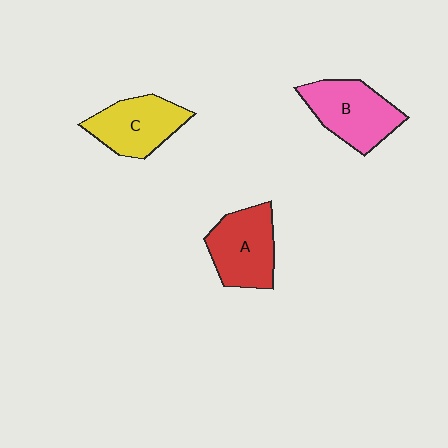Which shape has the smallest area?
Shape C (yellow).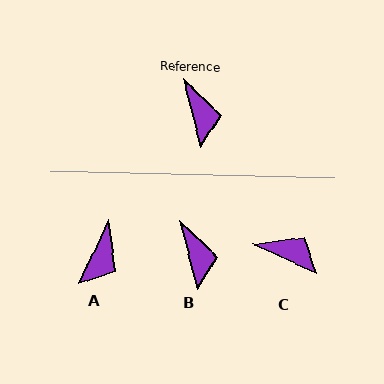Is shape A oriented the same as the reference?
No, it is off by about 39 degrees.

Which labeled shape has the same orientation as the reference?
B.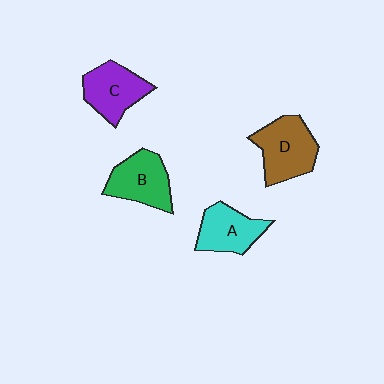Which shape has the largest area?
Shape D (brown).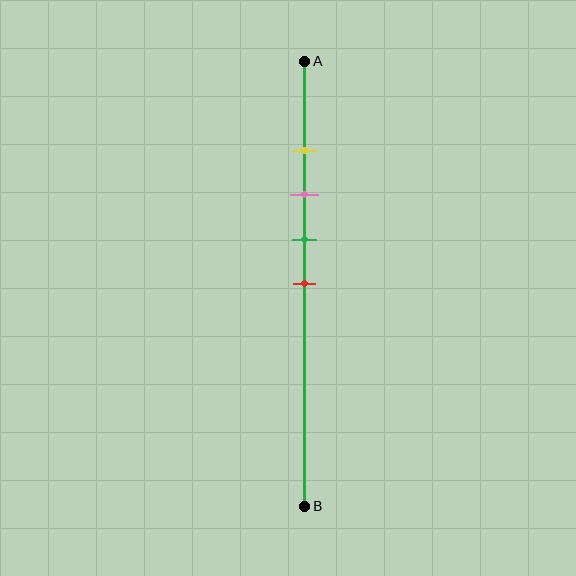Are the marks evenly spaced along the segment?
Yes, the marks are approximately evenly spaced.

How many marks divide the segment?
There are 4 marks dividing the segment.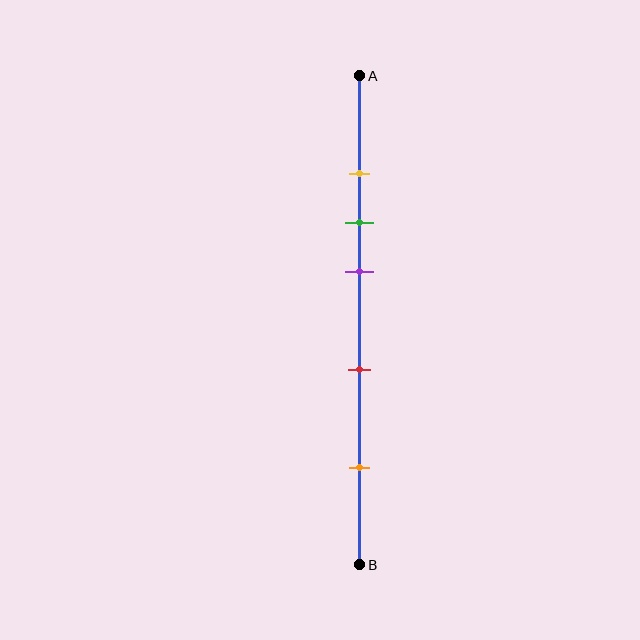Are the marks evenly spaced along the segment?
No, the marks are not evenly spaced.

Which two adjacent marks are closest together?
The yellow and green marks are the closest adjacent pair.